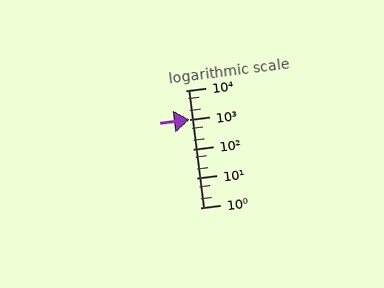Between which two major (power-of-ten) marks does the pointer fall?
The pointer is between 1000 and 10000.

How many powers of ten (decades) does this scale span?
The scale spans 4 decades, from 1 to 10000.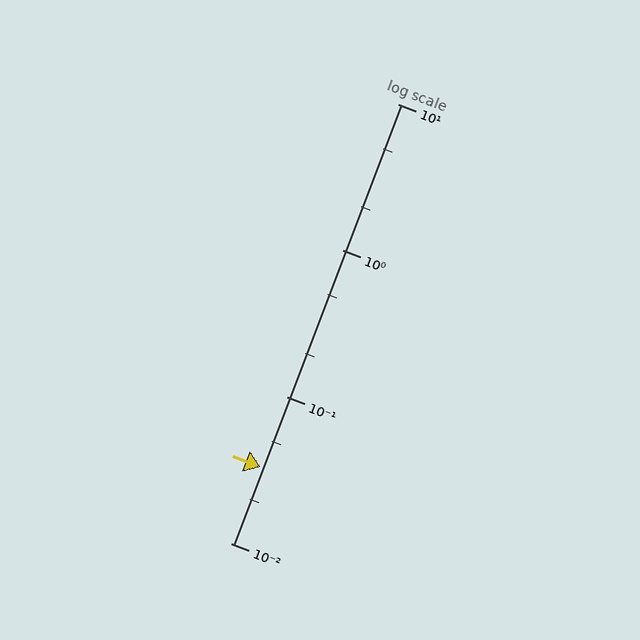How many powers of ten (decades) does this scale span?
The scale spans 3 decades, from 0.01 to 10.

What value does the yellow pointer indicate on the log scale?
The pointer indicates approximately 0.033.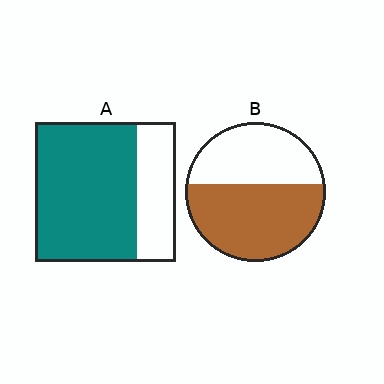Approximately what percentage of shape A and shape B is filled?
A is approximately 70% and B is approximately 55%.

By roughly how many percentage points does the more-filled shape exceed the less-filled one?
By roughly 15 percentage points (A over B).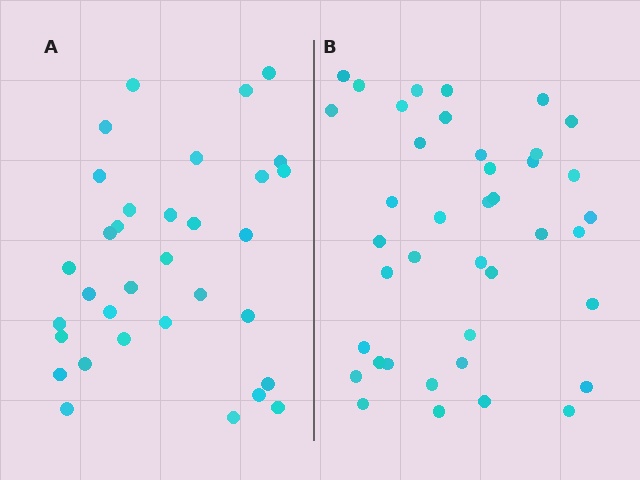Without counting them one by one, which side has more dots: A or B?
Region B (the right region) has more dots.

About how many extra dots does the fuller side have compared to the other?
Region B has roughly 8 or so more dots than region A.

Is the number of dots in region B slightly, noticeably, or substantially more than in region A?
Region B has only slightly more — the two regions are fairly close. The ratio is roughly 1.2 to 1.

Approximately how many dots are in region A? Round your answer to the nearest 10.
About 30 dots. (The exact count is 33, which rounds to 30.)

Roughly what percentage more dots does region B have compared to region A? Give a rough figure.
About 20% more.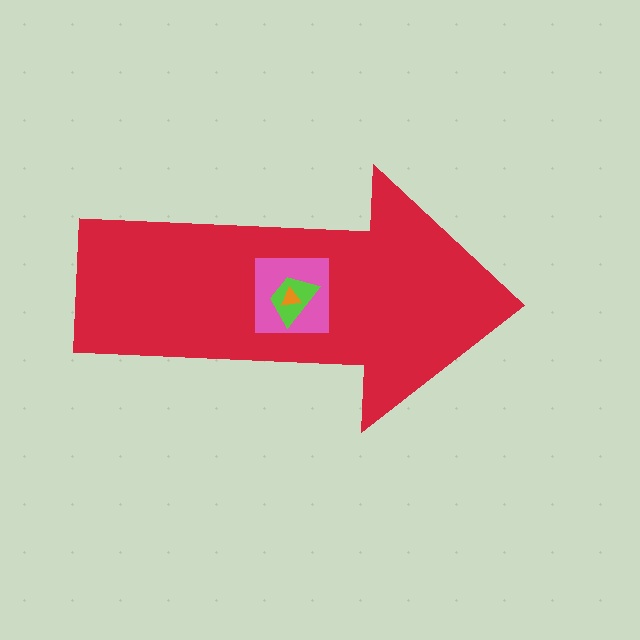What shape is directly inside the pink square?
The lime trapezoid.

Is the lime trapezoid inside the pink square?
Yes.